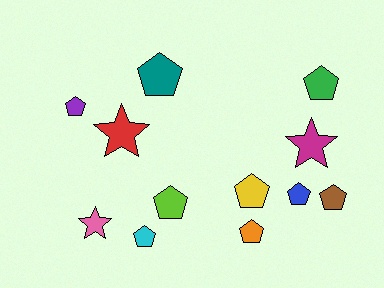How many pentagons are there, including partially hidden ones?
There are 9 pentagons.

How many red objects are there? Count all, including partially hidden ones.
There is 1 red object.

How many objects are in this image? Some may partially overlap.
There are 12 objects.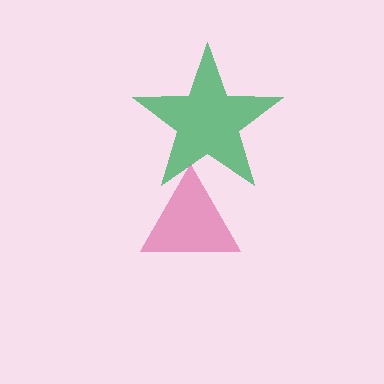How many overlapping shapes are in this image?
There are 2 overlapping shapes in the image.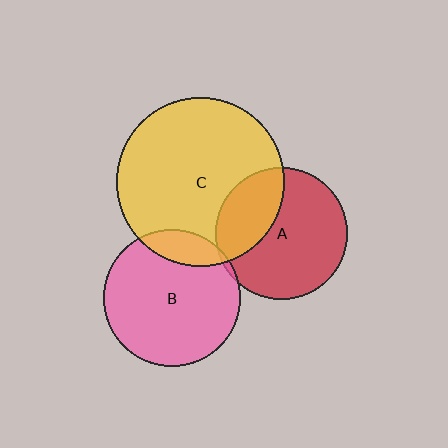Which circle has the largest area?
Circle C (yellow).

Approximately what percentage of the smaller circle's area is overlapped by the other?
Approximately 5%.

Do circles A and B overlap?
Yes.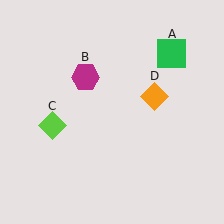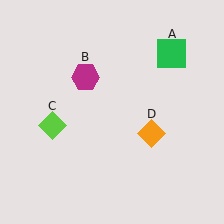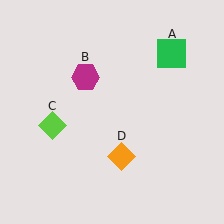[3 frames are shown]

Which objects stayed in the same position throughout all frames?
Green square (object A) and magenta hexagon (object B) and lime diamond (object C) remained stationary.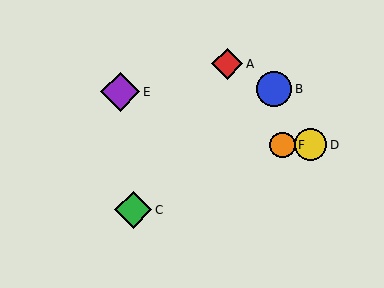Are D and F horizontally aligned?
Yes, both are at y≈145.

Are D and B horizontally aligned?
No, D is at y≈145 and B is at y≈89.